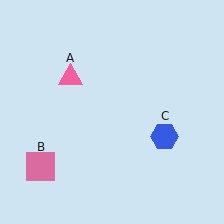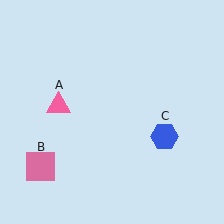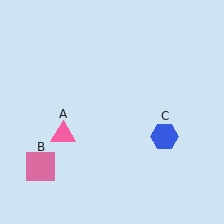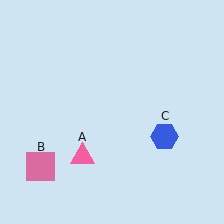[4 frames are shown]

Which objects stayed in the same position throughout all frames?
Pink square (object B) and blue hexagon (object C) remained stationary.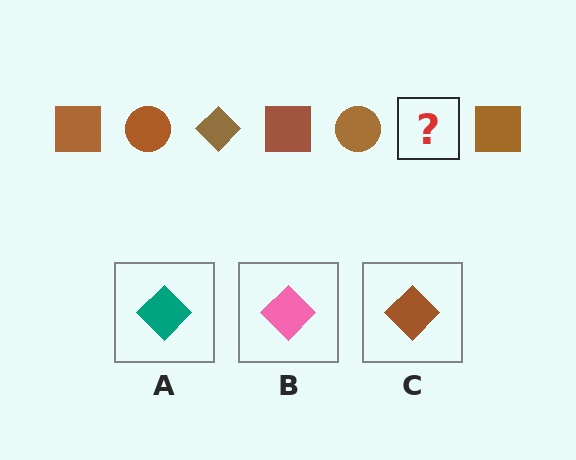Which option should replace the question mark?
Option C.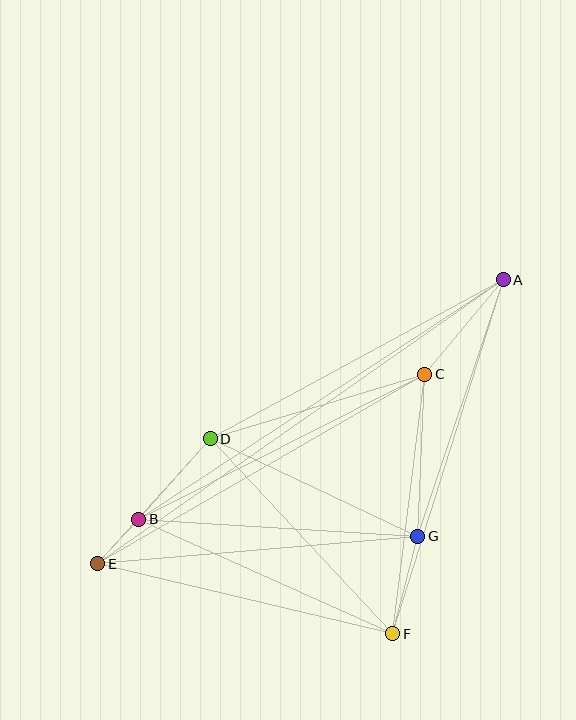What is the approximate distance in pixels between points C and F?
The distance between C and F is approximately 262 pixels.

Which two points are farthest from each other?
Points A and E are farthest from each other.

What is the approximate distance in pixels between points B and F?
The distance between B and F is approximately 278 pixels.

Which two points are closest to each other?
Points B and E are closest to each other.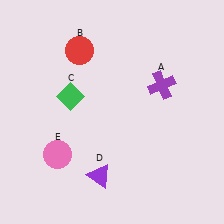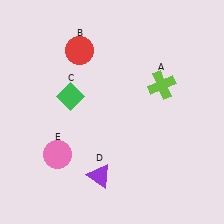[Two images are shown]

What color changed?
The cross (A) changed from purple in Image 1 to lime in Image 2.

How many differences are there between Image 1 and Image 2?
There is 1 difference between the two images.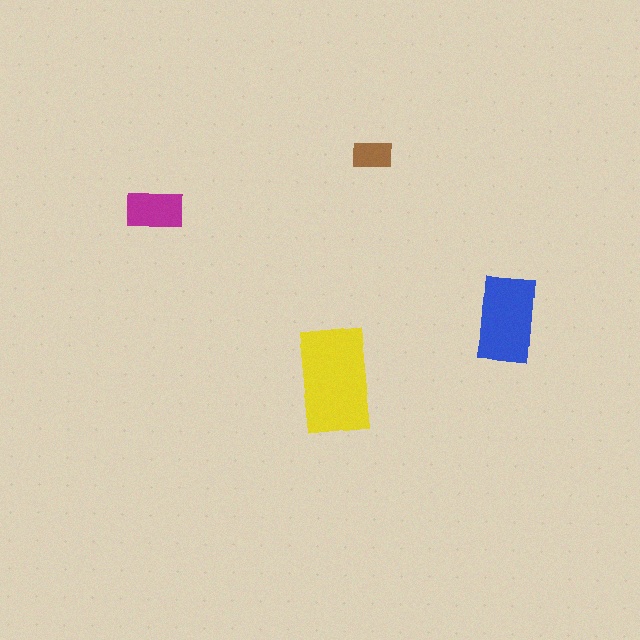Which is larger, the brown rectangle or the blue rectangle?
The blue one.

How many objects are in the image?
There are 4 objects in the image.